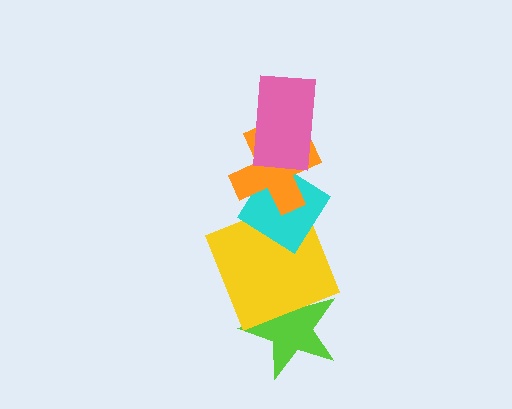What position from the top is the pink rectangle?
The pink rectangle is 1st from the top.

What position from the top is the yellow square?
The yellow square is 4th from the top.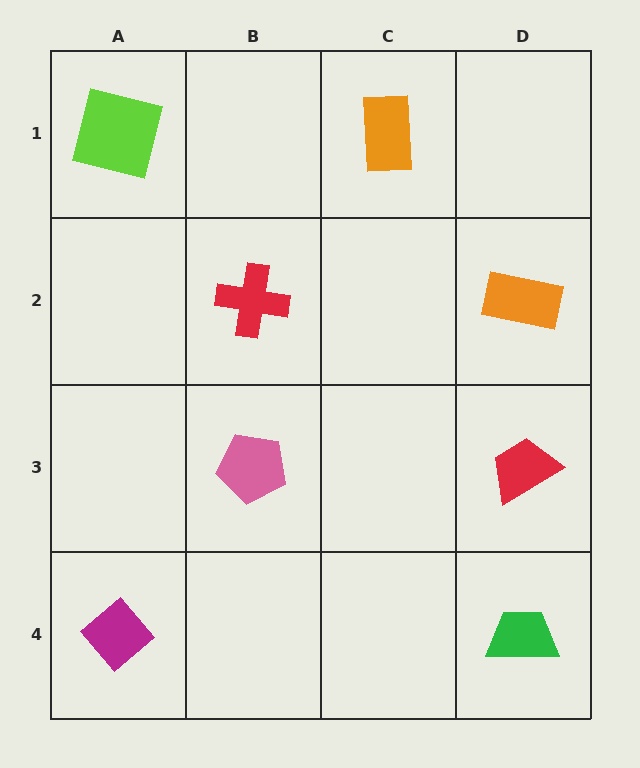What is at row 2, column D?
An orange rectangle.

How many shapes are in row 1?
2 shapes.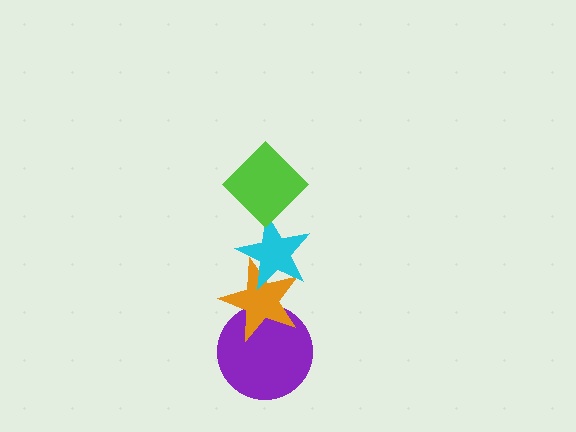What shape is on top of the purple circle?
The orange star is on top of the purple circle.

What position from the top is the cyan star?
The cyan star is 2nd from the top.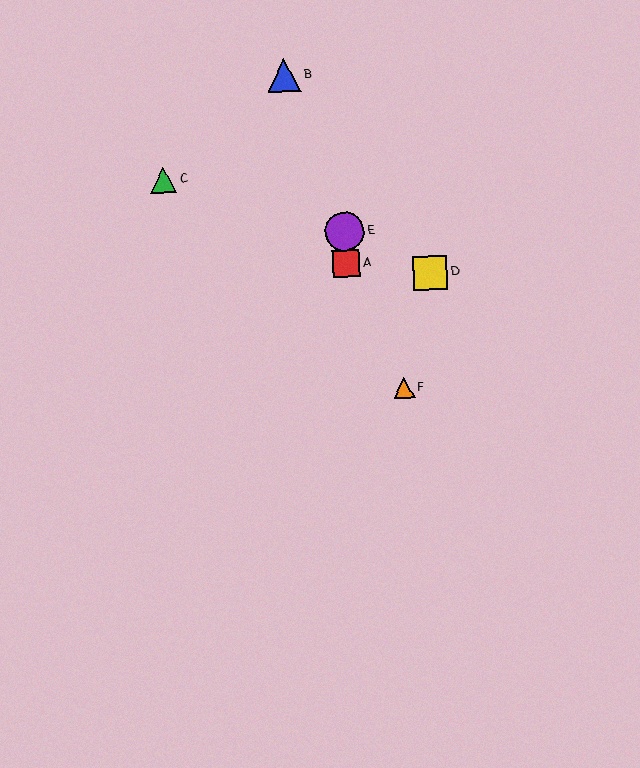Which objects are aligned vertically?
Objects A, E are aligned vertically.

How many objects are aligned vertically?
2 objects (A, E) are aligned vertically.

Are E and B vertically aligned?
No, E is at x≈345 and B is at x≈284.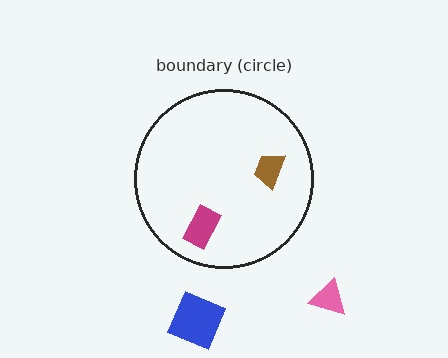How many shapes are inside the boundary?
2 inside, 2 outside.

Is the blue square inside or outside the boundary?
Outside.